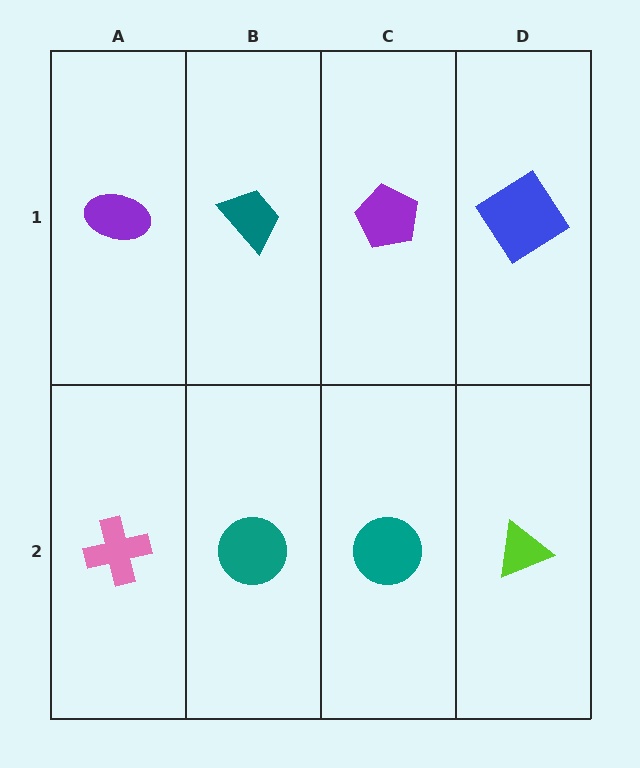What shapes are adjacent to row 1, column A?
A pink cross (row 2, column A), a teal trapezoid (row 1, column B).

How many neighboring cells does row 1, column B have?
3.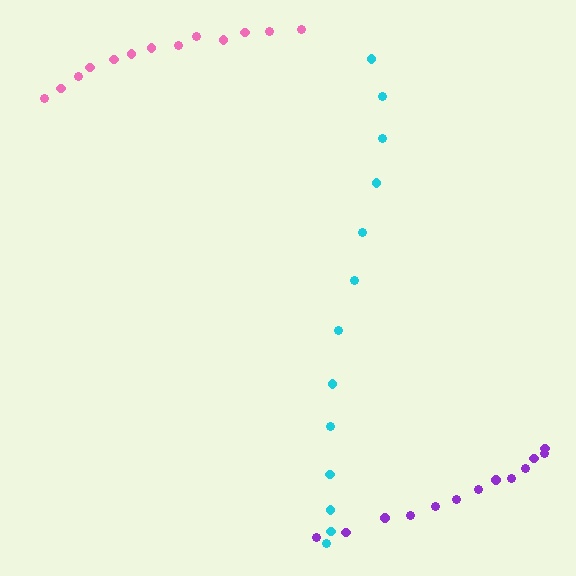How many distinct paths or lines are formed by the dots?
There are 3 distinct paths.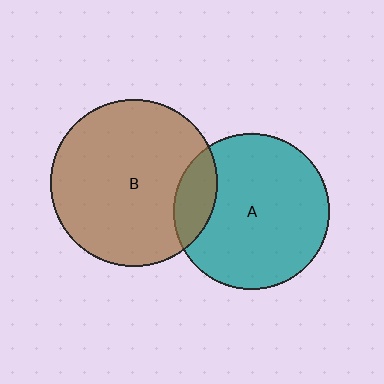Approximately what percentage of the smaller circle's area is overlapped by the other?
Approximately 15%.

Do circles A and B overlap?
Yes.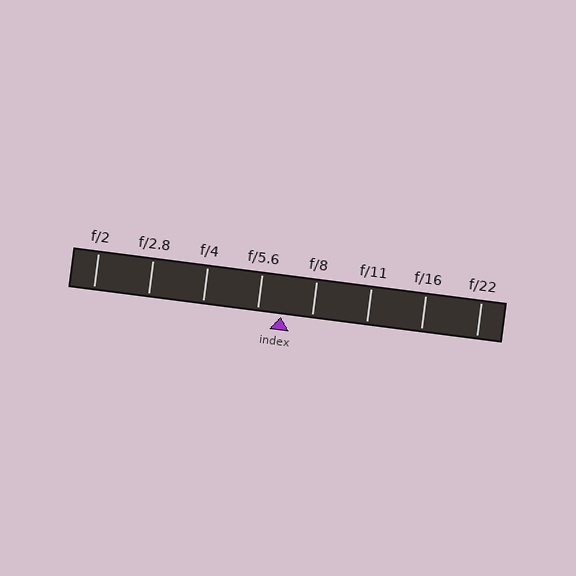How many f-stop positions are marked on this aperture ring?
There are 8 f-stop positions marked.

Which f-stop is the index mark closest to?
The index mark is closest to f/5.6.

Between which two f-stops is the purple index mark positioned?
The index mark is between f/5.6 and f/8.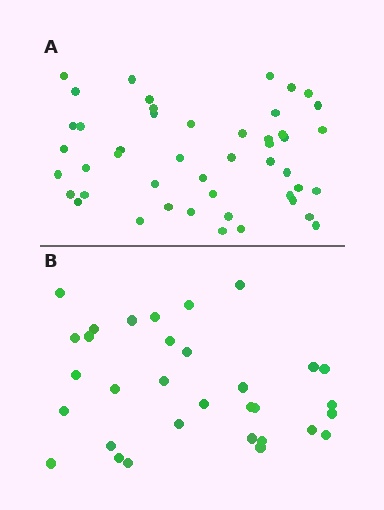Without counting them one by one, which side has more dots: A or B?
Region A (the top region) has more dots.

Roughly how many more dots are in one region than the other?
Region A has approximately 15 more dots than region B.